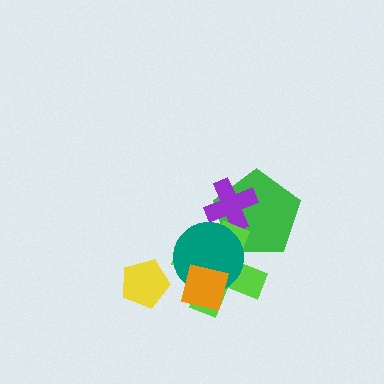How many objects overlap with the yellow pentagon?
0 objects overlap with the yellow pentagon.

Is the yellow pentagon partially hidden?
No, no other shape covers it.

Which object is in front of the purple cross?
The lime cross is in front of the purple cross.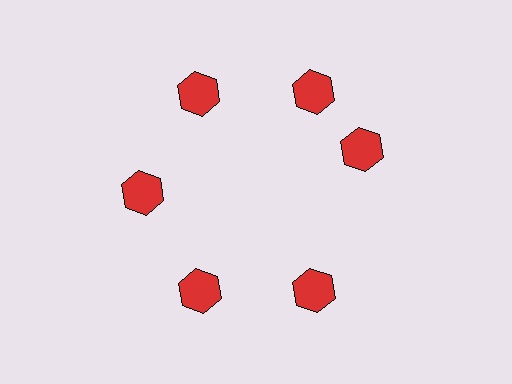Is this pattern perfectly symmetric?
No. The 6 red hexagons are arranged in a ring, but one element near the 3 o'clock position is rotated out of alignment along the ring, breaking the 6-fold rotational symmetry.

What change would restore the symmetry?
The symmetry would be restored by rotating it back into even spacing with its neighbors so that all 6 hexagons sit at equal angles and equal distance from the center.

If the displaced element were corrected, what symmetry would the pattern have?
It would have 6-fold rotational symmetry — the pattern would map onto itself every 60 degrees.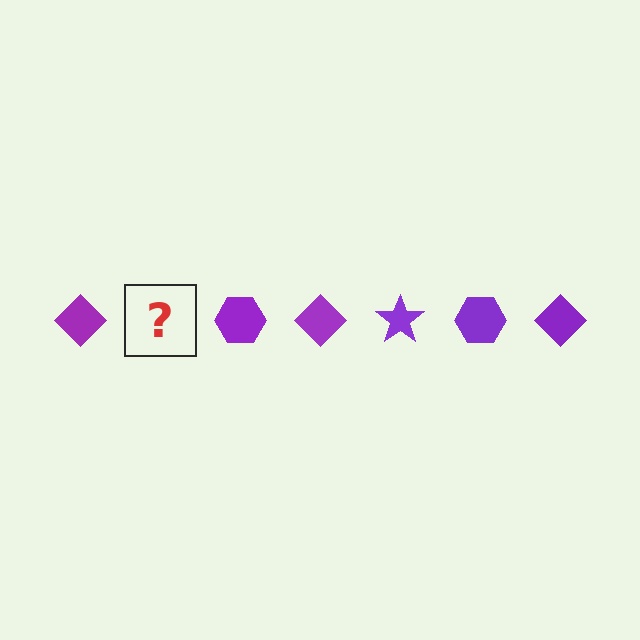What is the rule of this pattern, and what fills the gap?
The rule is that the pattern cycles through diamond, star, hexagon shapes in purple. The gap should be filled with a purple star.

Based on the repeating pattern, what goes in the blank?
The blank should be a purple star.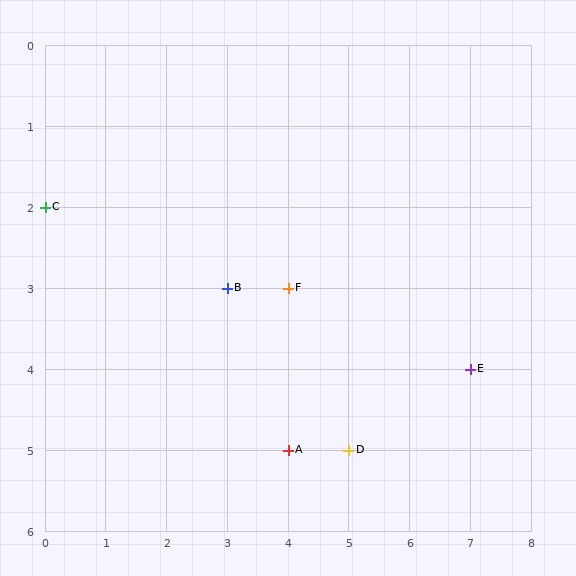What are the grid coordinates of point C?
Point C is at grid coordinates (0, 2).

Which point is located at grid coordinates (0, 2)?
Point C is at (0, 2).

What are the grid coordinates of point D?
Point D is at grid coordinates (5, 5).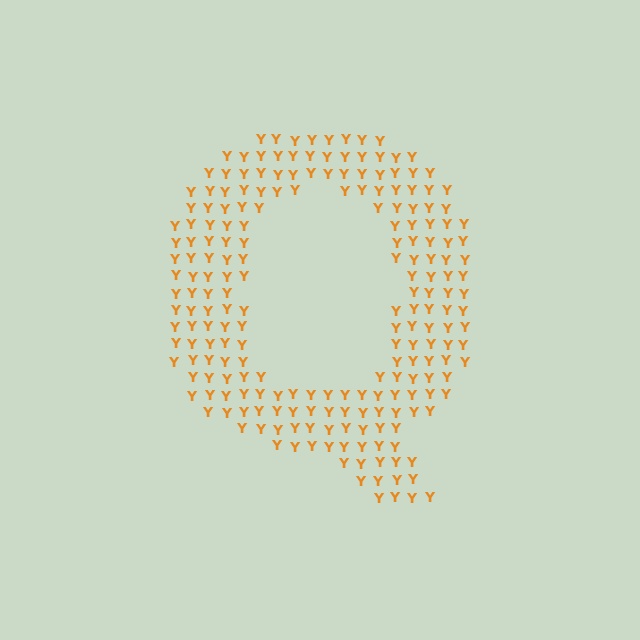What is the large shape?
The large shape is the letter Q.